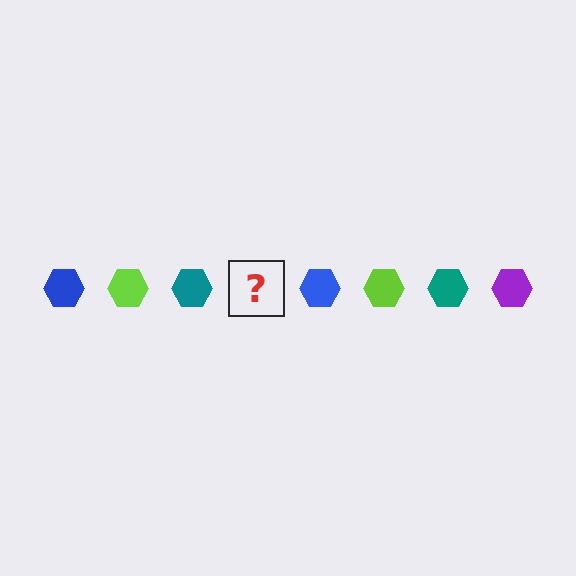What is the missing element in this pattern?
The missing element is a purple hexagon.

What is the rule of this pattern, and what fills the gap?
The rule is that the pattern cycles through blue, lime, teal, purple hexagons. The gap should be filled with a purple hexagon.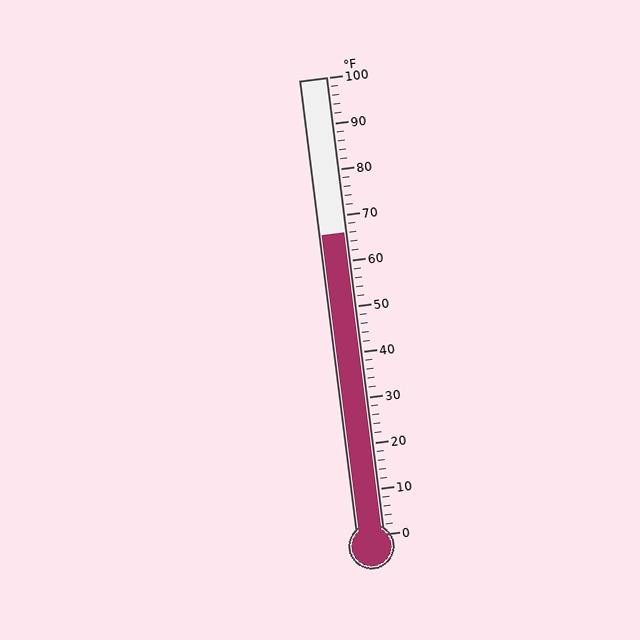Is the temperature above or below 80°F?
The temperature is below 80°F.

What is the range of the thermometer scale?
The thermometer scale ranges from 0°F to 100°F.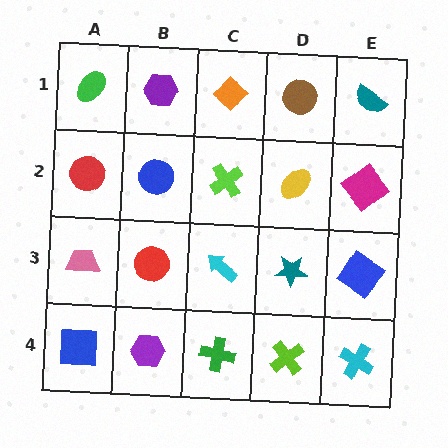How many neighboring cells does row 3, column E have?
3.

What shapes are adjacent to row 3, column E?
A magenta diamond (row 2, column E), a cyan cross (row 4, column E), a teal star (row 3, column D).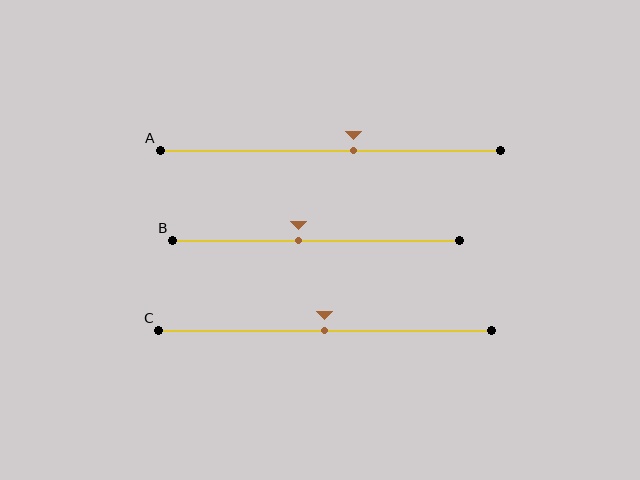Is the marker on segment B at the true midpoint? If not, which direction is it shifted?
No, the marker on segment B is shifted to the left by about 6% of the segment length.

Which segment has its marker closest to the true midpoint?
Segment C has its marker closest to the true midpoint.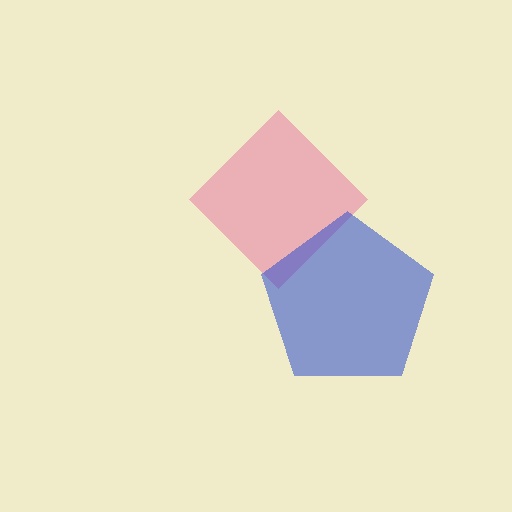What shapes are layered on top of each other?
The layered shapes are: a pink diamond, a blue pentagon.